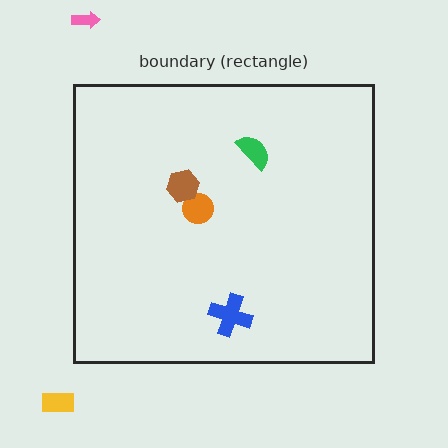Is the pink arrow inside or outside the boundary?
Outside.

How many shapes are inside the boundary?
4 inside, 2 outside.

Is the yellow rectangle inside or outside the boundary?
Outside.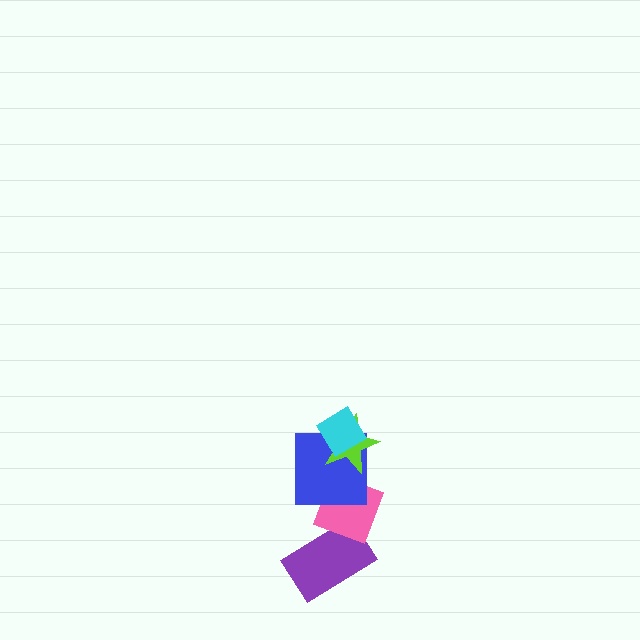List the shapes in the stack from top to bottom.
From top to bottom: the cyan diamond, the lime star, the blue square, the pink diamond, the purple rectangle.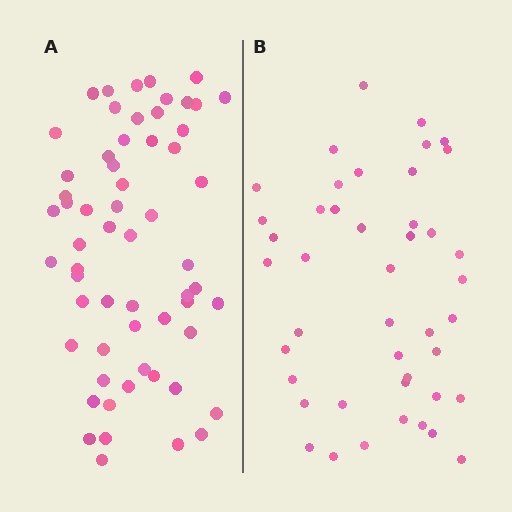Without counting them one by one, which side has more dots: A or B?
Region A (the left region) has more dots.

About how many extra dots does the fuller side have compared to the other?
Region A has approximately 15 more dots than region B.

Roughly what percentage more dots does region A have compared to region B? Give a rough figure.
About 35% more.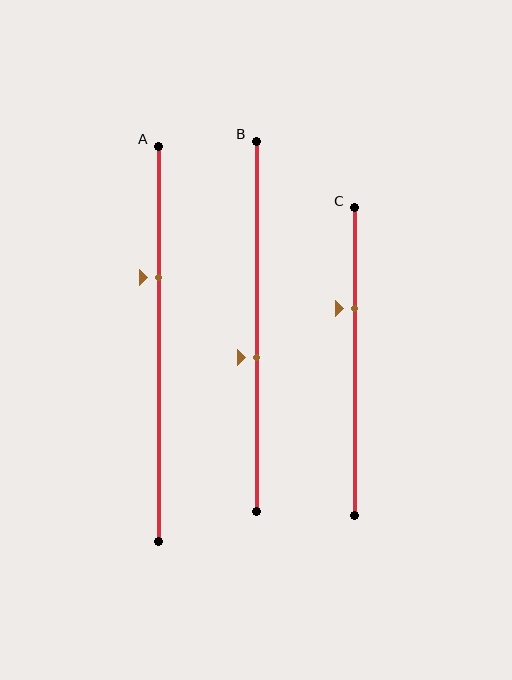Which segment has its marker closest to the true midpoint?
Segment B has its marker closest to the true midpoint.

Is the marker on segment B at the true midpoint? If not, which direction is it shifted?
No, the marker on segment B is shifted downward by about 8% of the segment length.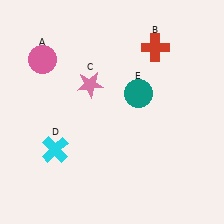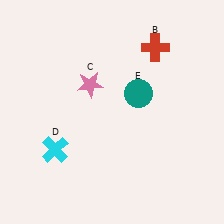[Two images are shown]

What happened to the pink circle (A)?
The pink circle (A) was removed in Image 2. It was in the top-left area of Image 1.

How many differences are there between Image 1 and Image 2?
There is 1 difference between the two images.